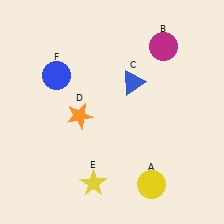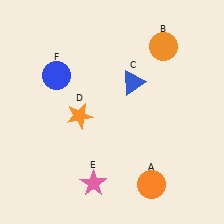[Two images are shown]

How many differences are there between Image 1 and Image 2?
There are 3 differences between the two images.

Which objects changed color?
A changed from yellow to orange. B changed from magenta to orange. E changed from yellow to pink.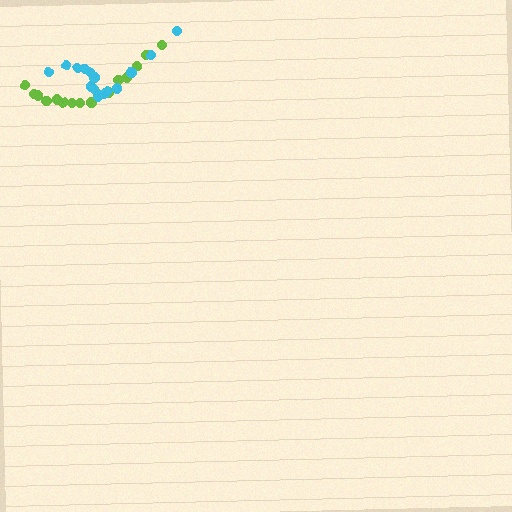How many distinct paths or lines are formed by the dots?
There are 2 distinct paths.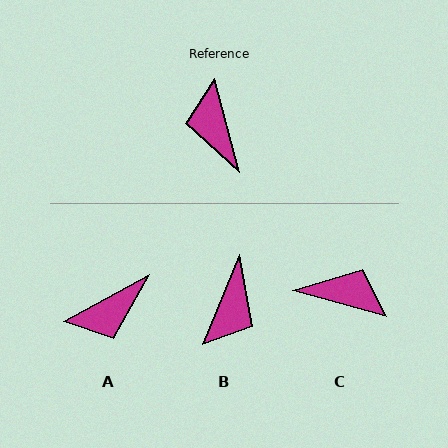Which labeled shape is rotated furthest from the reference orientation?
B, about 143 degrees away.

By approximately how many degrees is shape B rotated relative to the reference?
Approximately 143 degrees counter-clockwise.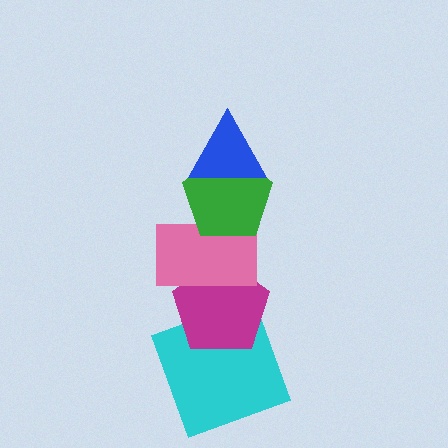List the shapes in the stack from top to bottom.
From top to bottom: the blue triangle, the green pentagon, the pink rectangle, the magenta pentagon, the cyan square.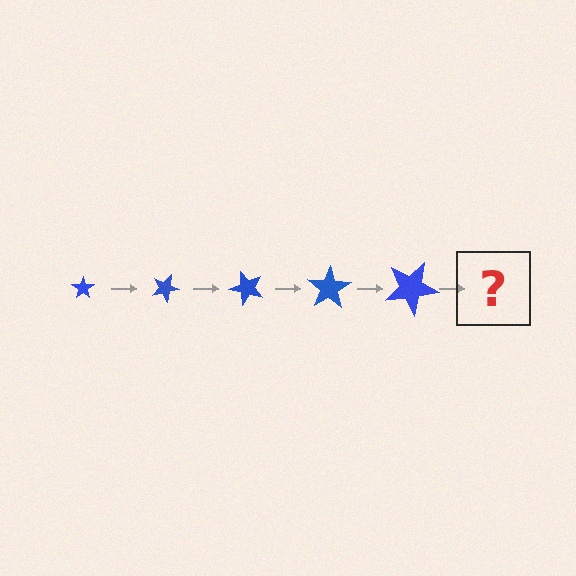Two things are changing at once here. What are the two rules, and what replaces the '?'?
The two rules are that the star grows larger each step and it rotates 25 degrees each step. The '?' should be a star, larger than the previous one and rotated 125 degrees from the start.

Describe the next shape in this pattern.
It should be a star, larger than the previous one and rotated 125 degrees from the start.